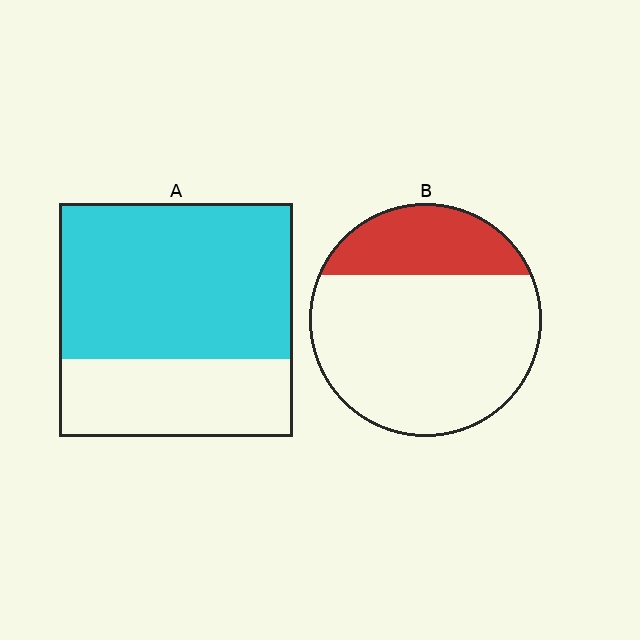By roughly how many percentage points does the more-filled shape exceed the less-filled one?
By roughly 40 percentage points (A over B).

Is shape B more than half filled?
No.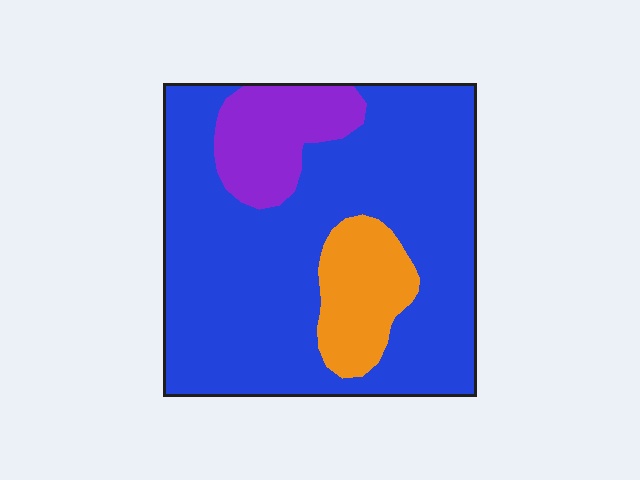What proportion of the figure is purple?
Purple covers around 15% of the figure.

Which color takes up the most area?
Blue, at roughly 75%.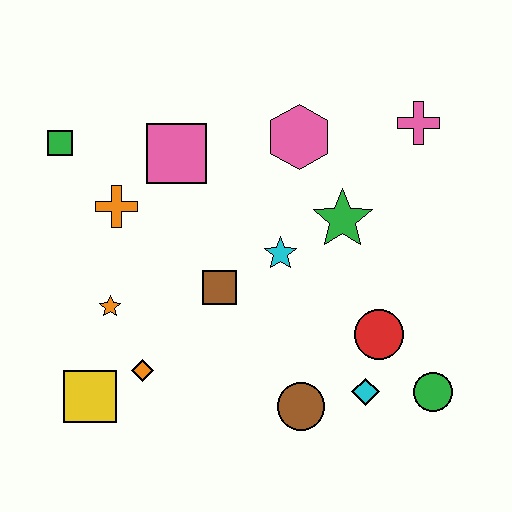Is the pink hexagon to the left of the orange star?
No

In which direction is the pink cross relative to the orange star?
The pink cross is to the right of the orange star.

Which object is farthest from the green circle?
The green square is farthest from the green circle.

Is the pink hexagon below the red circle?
No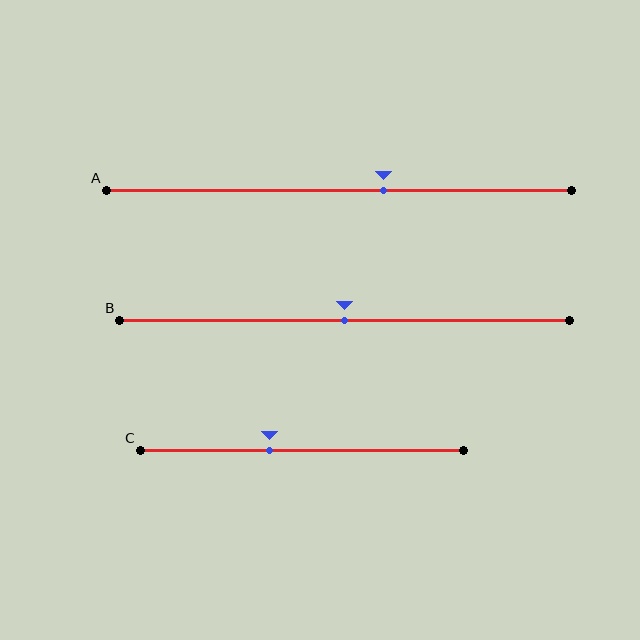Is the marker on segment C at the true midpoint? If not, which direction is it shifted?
No, the marker on segment C is shifted to the left by about 10% of the segment length.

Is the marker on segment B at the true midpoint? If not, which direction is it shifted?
Yes, the marker on segment B is at the true midpoint.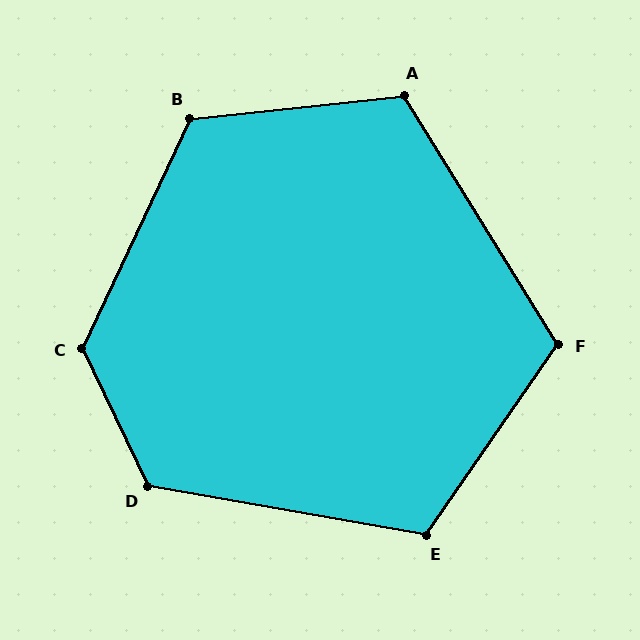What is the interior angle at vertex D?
Approximately 125 degrees (obtuse).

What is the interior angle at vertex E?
Approximately 115 degrees (obtuse).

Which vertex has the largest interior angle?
C, at approximately 129 degrees.